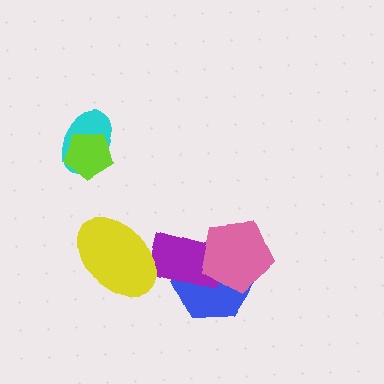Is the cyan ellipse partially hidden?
Yes, it is partially covered by another shape.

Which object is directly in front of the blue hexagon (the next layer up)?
The purple rectangle is directly in front of the blue hexagon.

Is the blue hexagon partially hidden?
Yes, it is partially covered by another shape.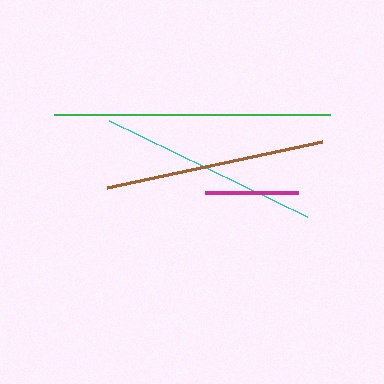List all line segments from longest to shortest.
From longest to shortest: green, brown, cyan, magenta.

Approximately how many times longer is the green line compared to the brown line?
The green line is approximately 1.3 times the length of the brown line.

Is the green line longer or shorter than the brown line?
The green line is longer than the brown line.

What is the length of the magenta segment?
The magenta segment is approximately 93 pixels long.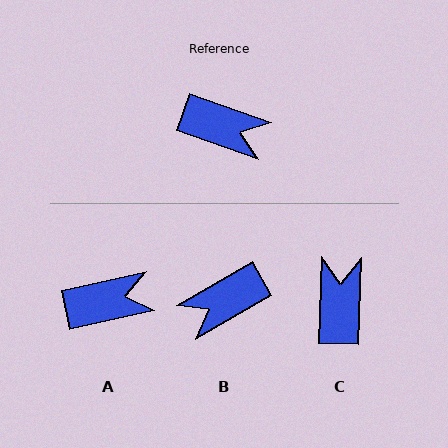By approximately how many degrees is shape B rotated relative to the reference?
Approximately 130 degrees clockwise.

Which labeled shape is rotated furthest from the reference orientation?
B, about 130 degrees away.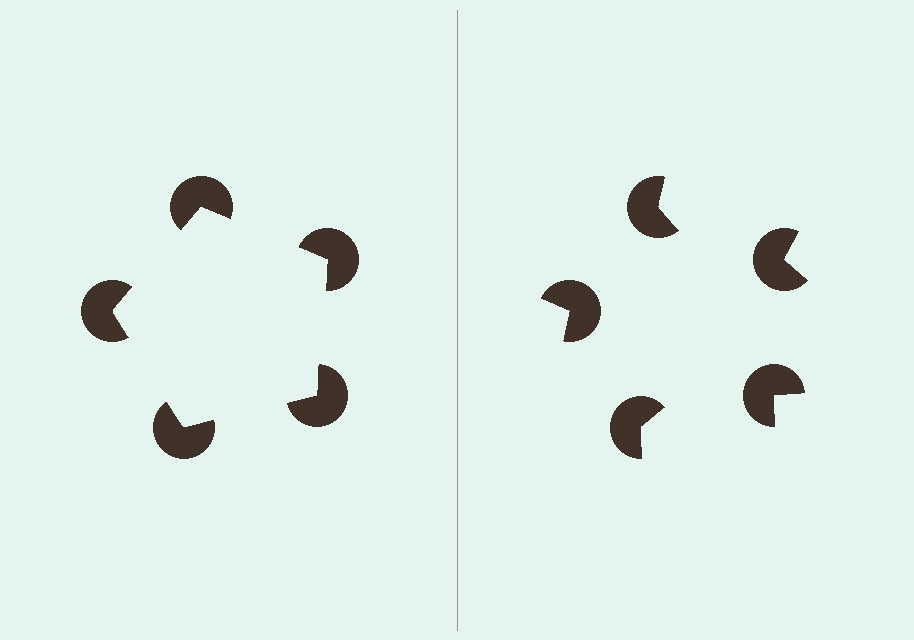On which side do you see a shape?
An illusory pentagon appears on the left side. On the right side the wedge cuts are rotated, so no coherent shape forms.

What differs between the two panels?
The pac-man discs are positioned identically on both sides; only the wedge orientations differ. On the left they align to a pentagon; on the right they are misaligned.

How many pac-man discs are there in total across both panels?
10 — 5 on each side.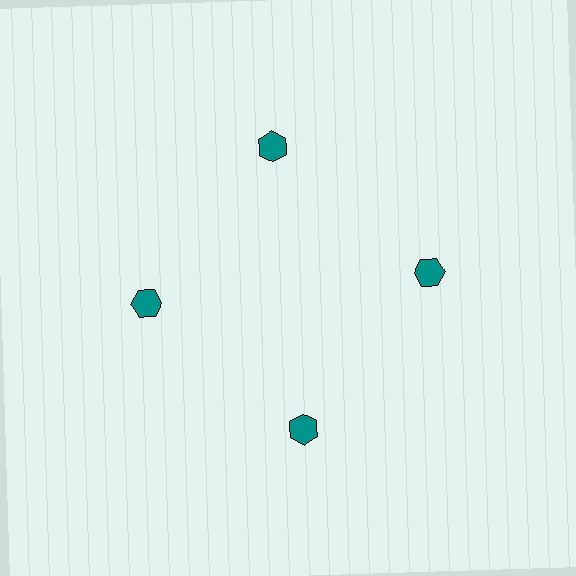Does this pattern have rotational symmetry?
Yes, this pattern has 4-fold rotational symmetry. It looks the same after rotating 90 degrees around the center.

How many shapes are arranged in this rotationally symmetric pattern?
There are 4 shapes, arranged in 4 groups of 1.